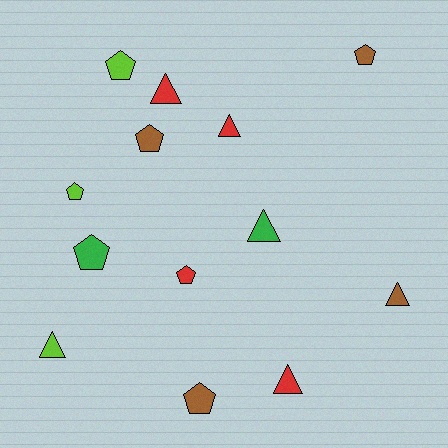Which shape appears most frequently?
Pentagon, with 7 objects.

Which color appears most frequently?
Brown, with 4 objects.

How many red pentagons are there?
There is 1 red pentagon.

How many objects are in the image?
There are 13 objects.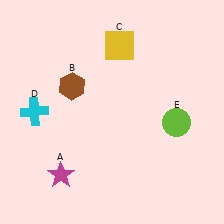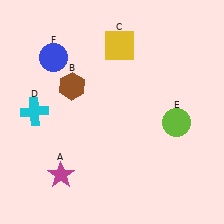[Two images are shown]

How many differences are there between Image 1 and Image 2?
There is 1 difference between the two images.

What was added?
A blue circle (F) was added in Image 2.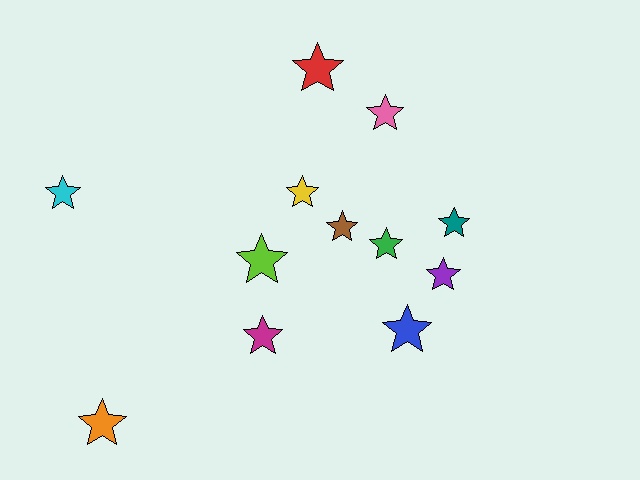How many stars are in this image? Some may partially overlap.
There are 12 stars.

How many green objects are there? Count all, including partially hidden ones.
There is 1 green object.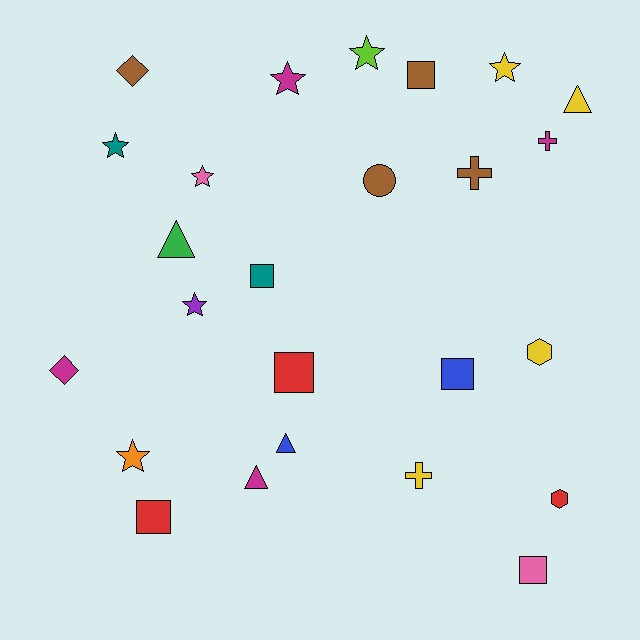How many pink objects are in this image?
There are 2 pink objects.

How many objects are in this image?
There are 25 objects.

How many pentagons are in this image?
There are no pentagons.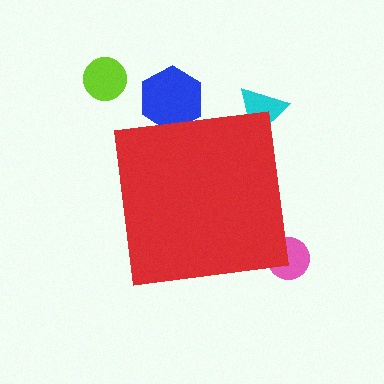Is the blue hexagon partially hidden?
Yes, the blue hexagon is partially hidden behind the red square.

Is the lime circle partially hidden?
No, the lime circle is fully visible.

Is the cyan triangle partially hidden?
Yes, the cyan triangle is partially hidden behind the red square.